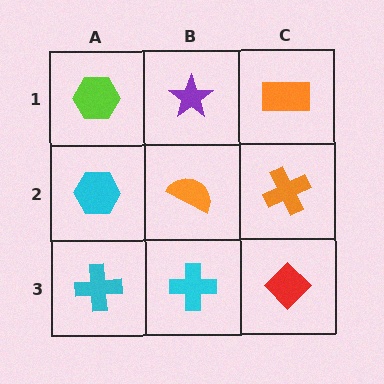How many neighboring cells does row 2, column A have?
3.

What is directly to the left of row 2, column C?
An orange semicircle.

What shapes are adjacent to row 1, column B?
An orange semicircle (row 2, column B), a lime hexagon (row 1, column A), an orange rectangle (row 1, column C).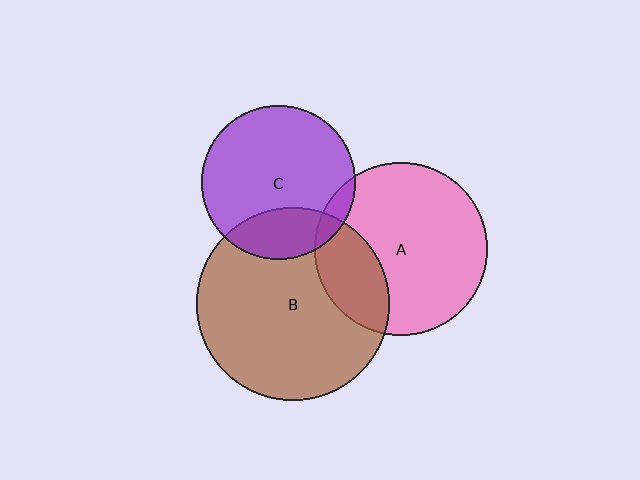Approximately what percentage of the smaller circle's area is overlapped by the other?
Approximately 10%.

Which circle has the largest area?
Circle B (brown).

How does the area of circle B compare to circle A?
Approximately 1.2 times.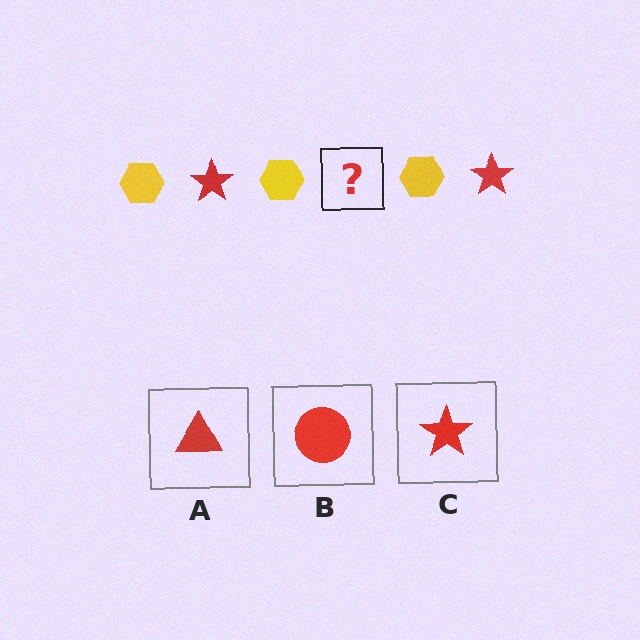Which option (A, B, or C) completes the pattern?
C.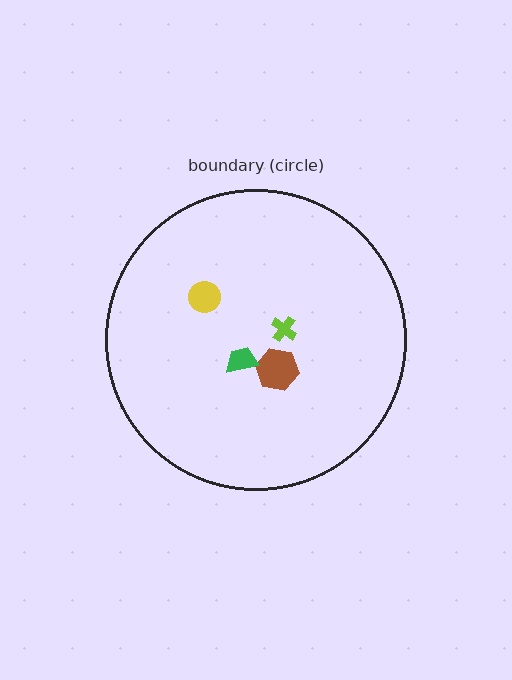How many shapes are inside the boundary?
4 inside, 0 outside.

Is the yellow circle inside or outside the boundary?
Inside.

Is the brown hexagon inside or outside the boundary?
Inside.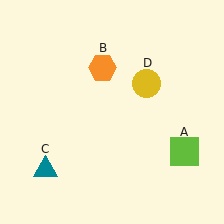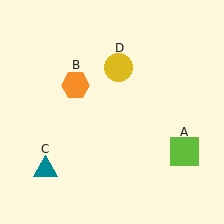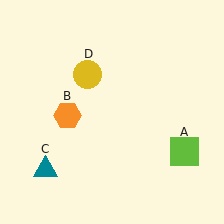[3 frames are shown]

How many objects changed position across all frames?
2 objects changed position: orange hexagon (object B), yellow circle (object D).